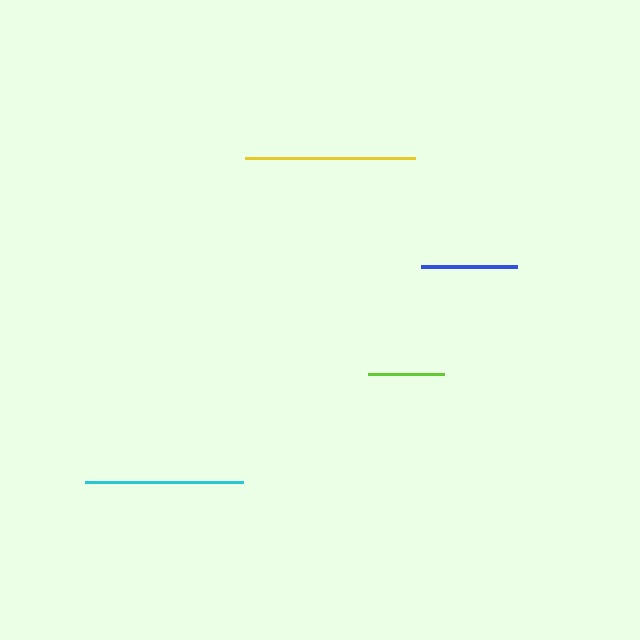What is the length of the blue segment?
The blue segment is approximately 96 pixels long.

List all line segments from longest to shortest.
From longest to shortest: yellow, cyan, blue, lime.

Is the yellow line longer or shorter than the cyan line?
The yellow line is longer than the cyan line.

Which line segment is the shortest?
The lime line is the shortest at approximately 77 pixels.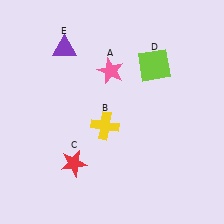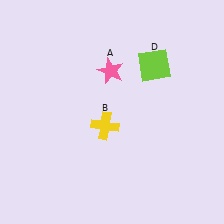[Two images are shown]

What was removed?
The red star (C), the purple triangle (E) were removed in Image 2.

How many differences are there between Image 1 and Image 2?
There are 2 differences between the two images.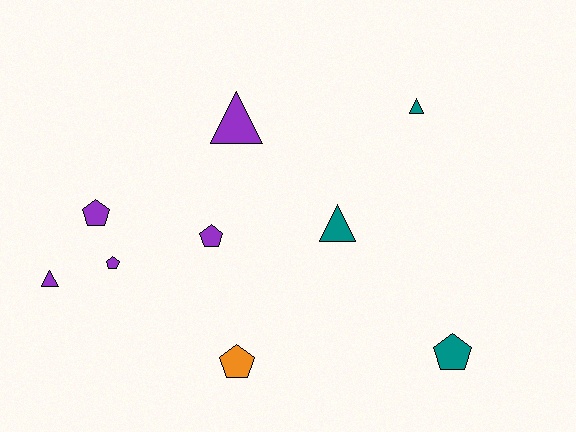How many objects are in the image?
There are 9 objects.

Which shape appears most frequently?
Pentagon, with 5 objects.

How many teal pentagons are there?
There is 1 teal pentagon.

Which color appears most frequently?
Purple, with 5 objects.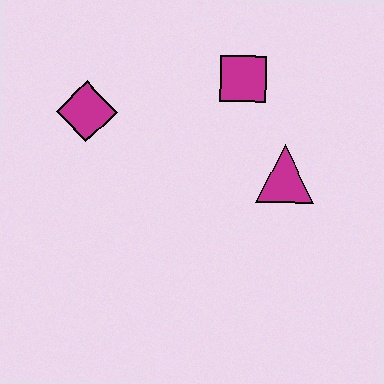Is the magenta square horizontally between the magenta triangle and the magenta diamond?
Yes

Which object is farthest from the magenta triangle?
The magenta diamond is farthest from the magenta triangle.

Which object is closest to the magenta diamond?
The magenta square is closest to the magenta diamond.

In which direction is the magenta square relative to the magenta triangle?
The magenta square is above the magenta triangle.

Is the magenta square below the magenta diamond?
No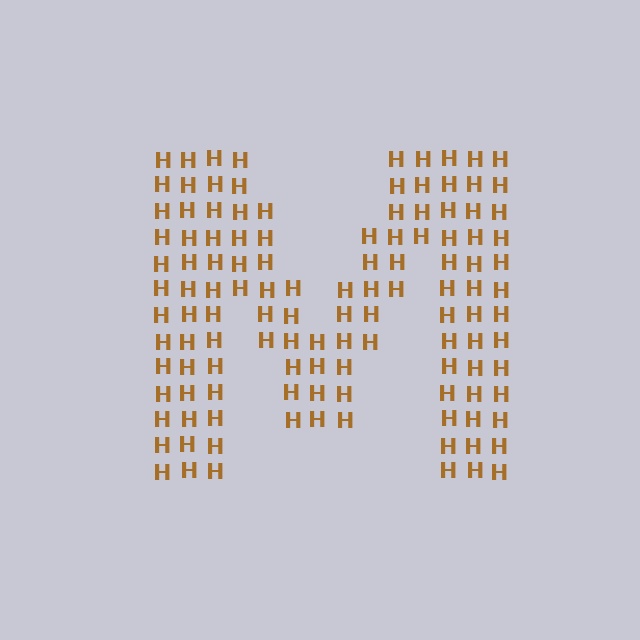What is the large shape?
The large shape is the letter M.